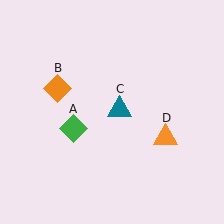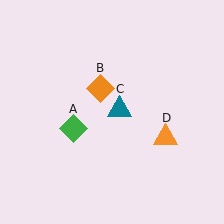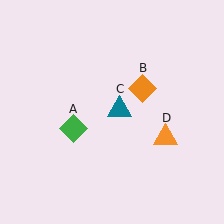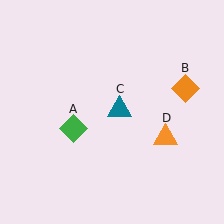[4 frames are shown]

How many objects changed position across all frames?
1 object changed position: orange diamond (object B).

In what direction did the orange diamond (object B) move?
The orange diamond (object B) moved right.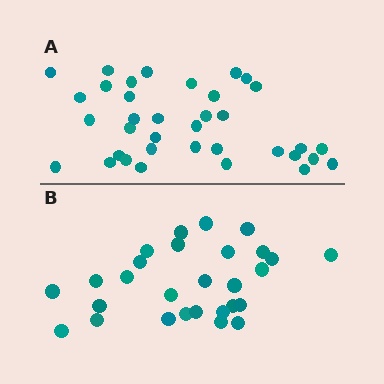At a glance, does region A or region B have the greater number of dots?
Region A (the top region) has more dots.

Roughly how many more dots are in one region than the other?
Region A has roughly 8 or so more dots than region B.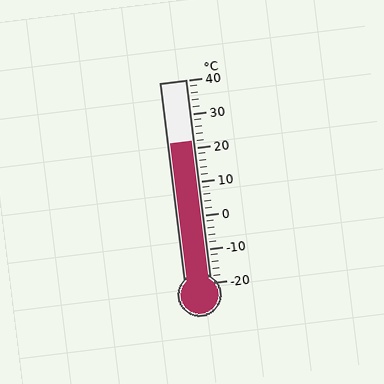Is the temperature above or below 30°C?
The temperature is below 30°C.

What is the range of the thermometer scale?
The thermometer scale ranges from -20°C to 40°C.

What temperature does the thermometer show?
The thermometer shows approximately 22°C.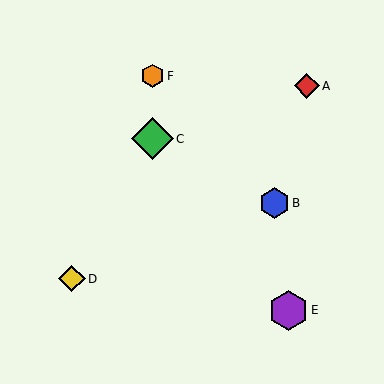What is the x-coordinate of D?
Object D is at x≈72.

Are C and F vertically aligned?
Yes, both are at x≈152.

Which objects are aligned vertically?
Objects C, F are aligned vertically.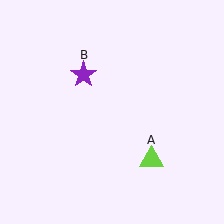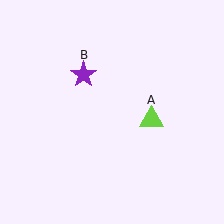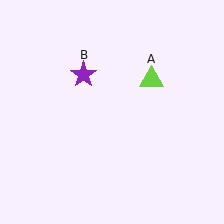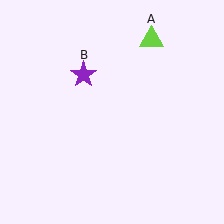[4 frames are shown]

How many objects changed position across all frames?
1 object changed position: lime triangle (object A).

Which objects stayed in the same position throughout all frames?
Purple star (object B) remained stationary.